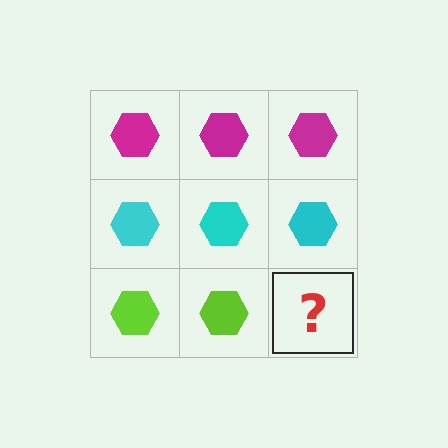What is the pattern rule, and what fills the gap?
The rule is that each row has a consistent color. The gap should be filled with a lime hexagon.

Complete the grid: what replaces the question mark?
The question mark should be replaced with a lime hexagon.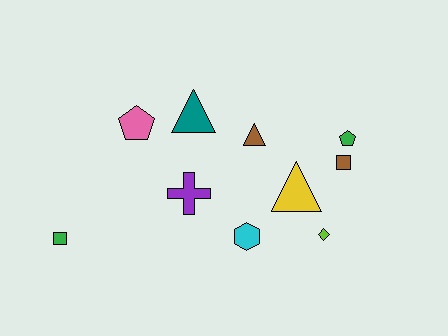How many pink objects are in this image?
There is 1 pink object.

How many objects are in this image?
There are 10 objects.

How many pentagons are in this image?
There are 2 pentagons.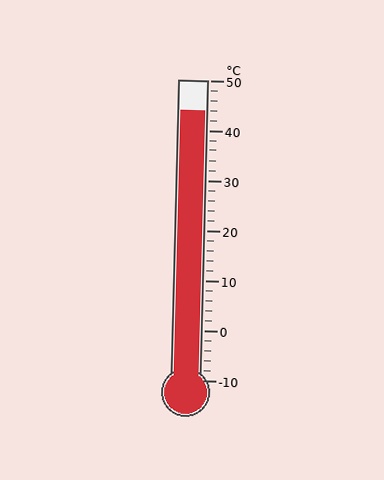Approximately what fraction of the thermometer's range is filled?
The thermometer is filled to approximately 90% of its range.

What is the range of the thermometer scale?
The thermometer scale ranges from -10°C to 50°C.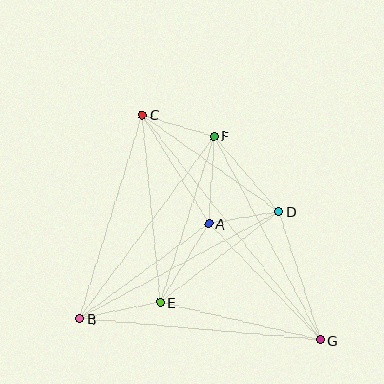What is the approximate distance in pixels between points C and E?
The distance between C and E is approximately 188 pixels.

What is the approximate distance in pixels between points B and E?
The distance between B and E is approximately 82 pixels.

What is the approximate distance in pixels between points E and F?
The distance between E and F is approximately 174 pixels.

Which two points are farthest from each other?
Points C and G are farthest from each other.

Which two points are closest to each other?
Points A and D are closest to each other.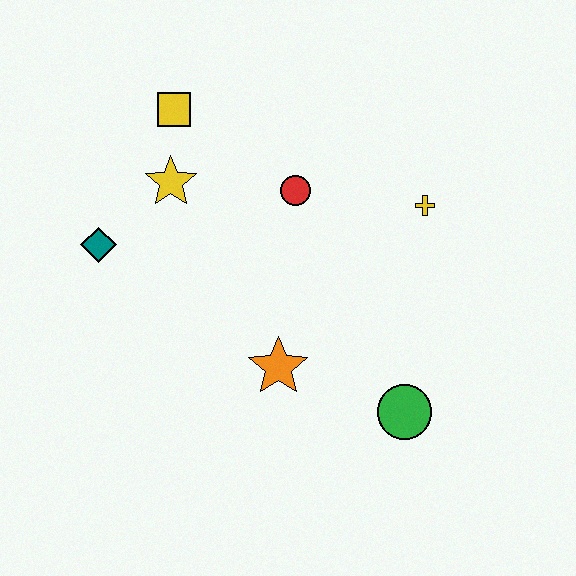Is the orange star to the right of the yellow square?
Yes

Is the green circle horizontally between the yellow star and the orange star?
No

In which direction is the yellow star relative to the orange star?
The yellow star is above the orange star.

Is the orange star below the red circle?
Yes